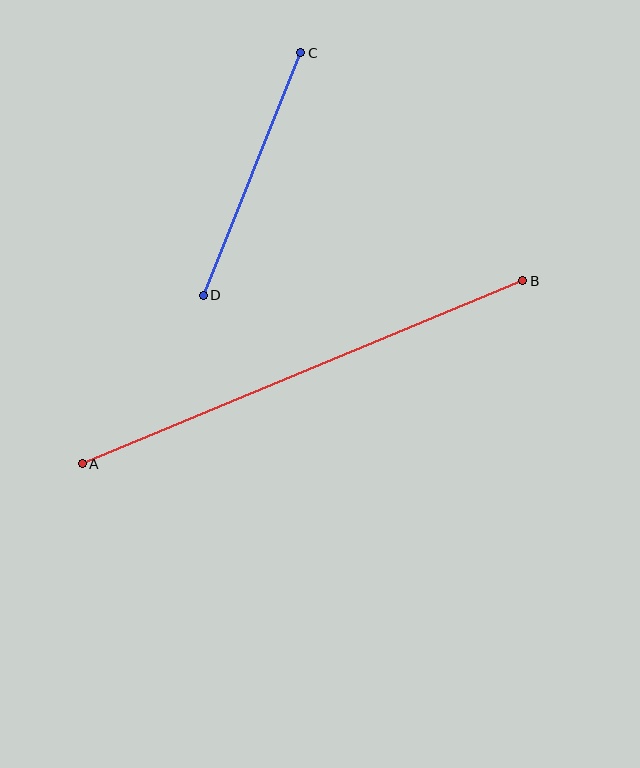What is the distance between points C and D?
The distance is approximately 261 pixels.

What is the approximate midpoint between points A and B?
The midpoint is at approximately (303, 372) pixels.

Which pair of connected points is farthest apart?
Points A and B are farthest apart.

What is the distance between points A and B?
The distance is approximately 477 pixels.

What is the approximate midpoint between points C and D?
The midpoint is at approximately (252, 174) pixels.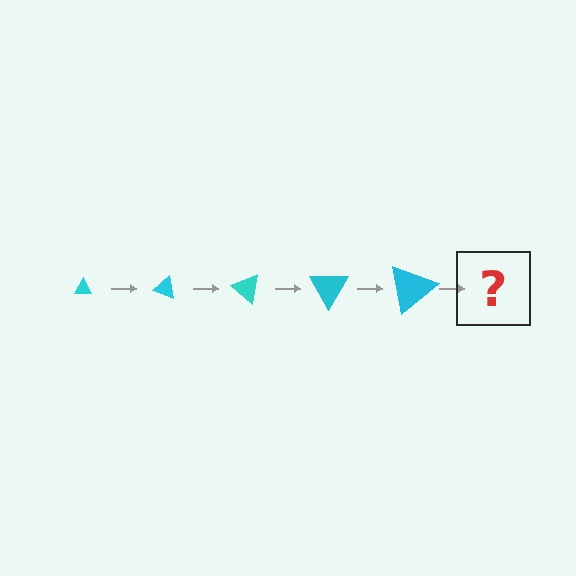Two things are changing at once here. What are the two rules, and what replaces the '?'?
The two rules are that the triangle grows larger each step and it rotates 20 degrees each step. The '?' should be a triangle, larger than the previous one and rotated 100 degrees from the start.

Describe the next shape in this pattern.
It should be a triangle, larger than the previous one and rotated 100 degrees from the start.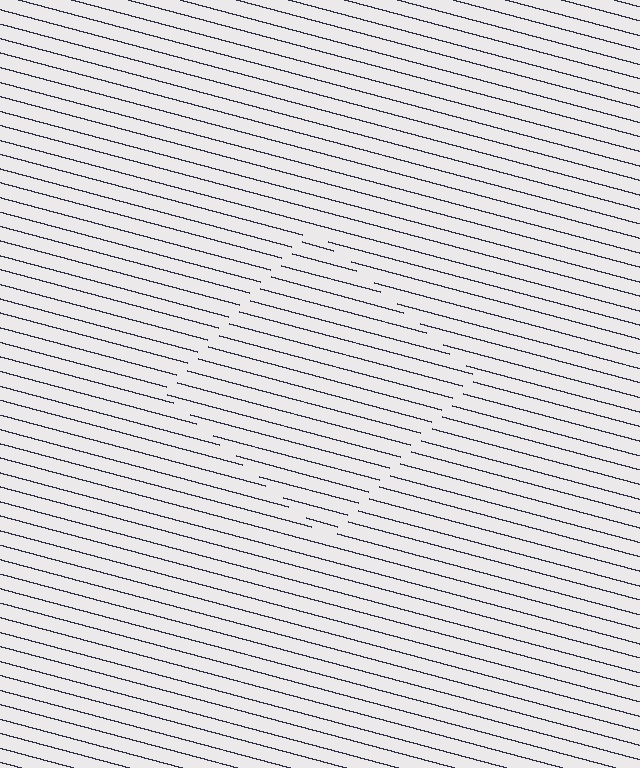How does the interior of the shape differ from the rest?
The interior of the shape contains the same grating, shifted by half a period — the contour is defined by the phase discontinuity where line-ends from the inner and outer gratings abut.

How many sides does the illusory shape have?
4 sides — the line-ends trace a square.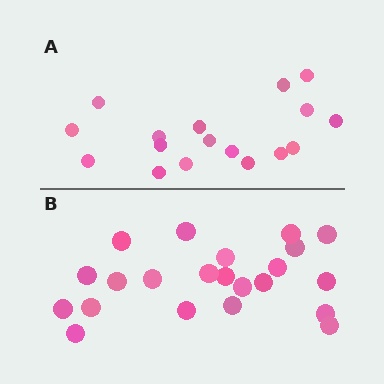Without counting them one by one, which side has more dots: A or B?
Region B (the bottom region) has more dots.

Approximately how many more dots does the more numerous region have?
Region B has about 5 more dots than region A.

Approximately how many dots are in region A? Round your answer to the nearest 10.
About 20 dots. (The exact count is 17, which rounds to 20.)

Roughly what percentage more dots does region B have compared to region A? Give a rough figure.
About 30% more.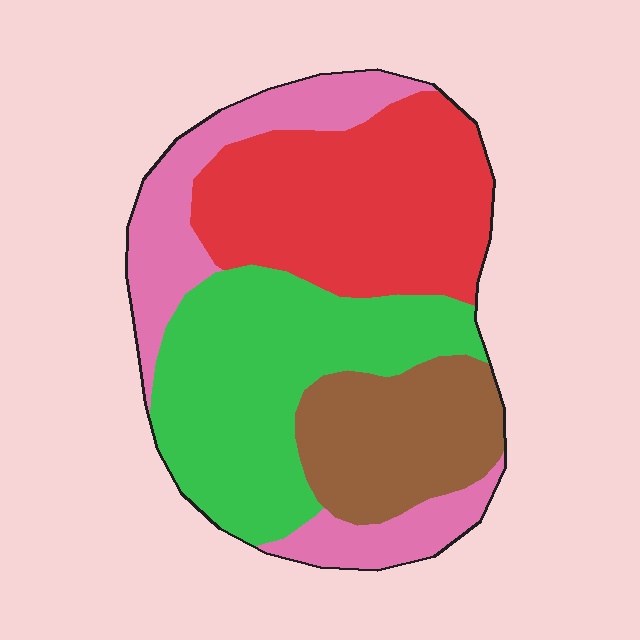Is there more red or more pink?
Red.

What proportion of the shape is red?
Red covers around 30% of the shape.